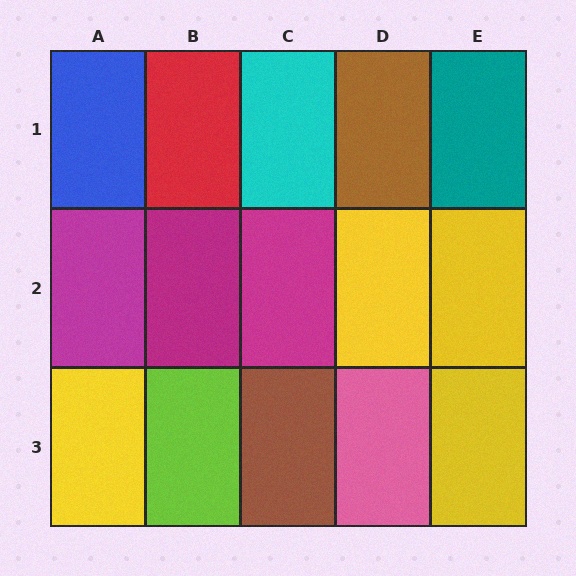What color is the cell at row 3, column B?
Lime.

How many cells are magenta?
3 cells are magenta.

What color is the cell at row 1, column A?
Blue.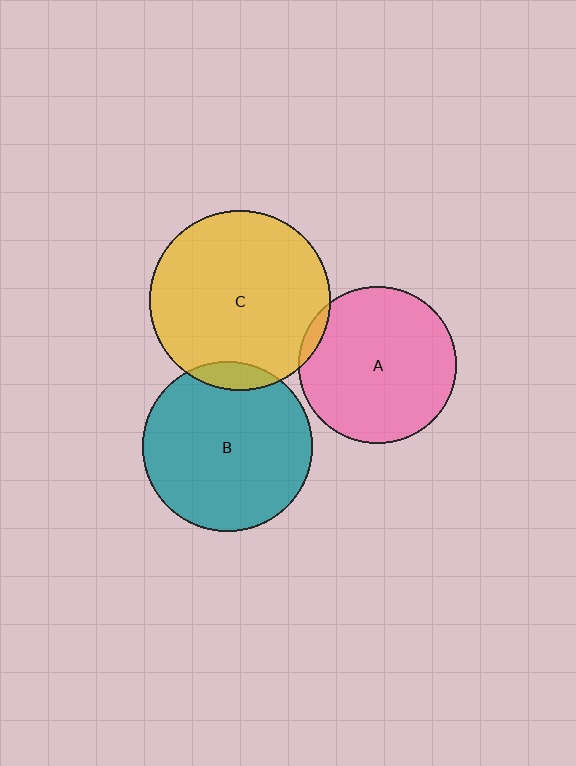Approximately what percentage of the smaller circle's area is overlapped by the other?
Approximately 10%.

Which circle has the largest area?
Circle C (yellow).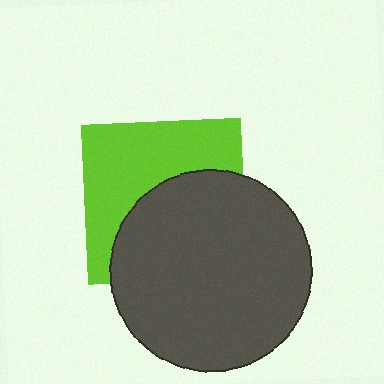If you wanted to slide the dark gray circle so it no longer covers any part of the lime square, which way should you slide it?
Slide it down — that is the most direct way to separate the two shapes.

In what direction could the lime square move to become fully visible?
The lime square could move up. That would shift it out from behind the dark gray circle entirely.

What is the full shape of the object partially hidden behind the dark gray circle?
The partially hidden object is a lime square.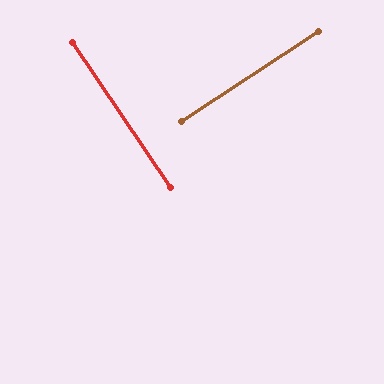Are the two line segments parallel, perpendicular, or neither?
Perpendicular — they meet at approximately 89°.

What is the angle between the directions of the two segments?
Approximately 89 degrees.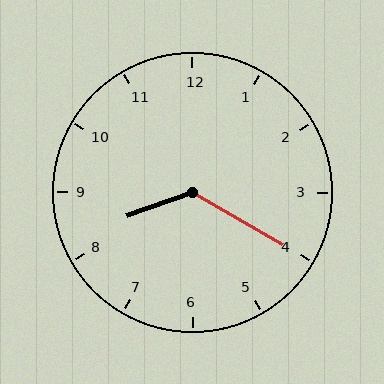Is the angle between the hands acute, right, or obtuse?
It is obtuse.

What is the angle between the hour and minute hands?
Approximately 130 degrees.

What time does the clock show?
8:20.